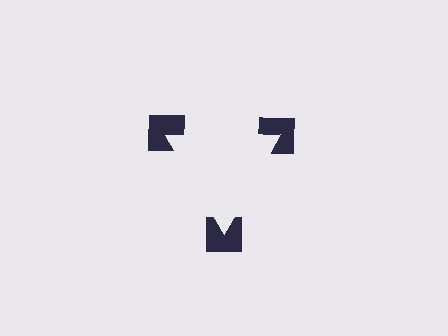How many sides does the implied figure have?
3 sides.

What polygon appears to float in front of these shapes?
An illusory triangle — its edges are inferred from the aligned wedge cuts in the notched squares, not physically drawn.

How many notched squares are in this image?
There are 3 — one at each vertex of the illusory triangle.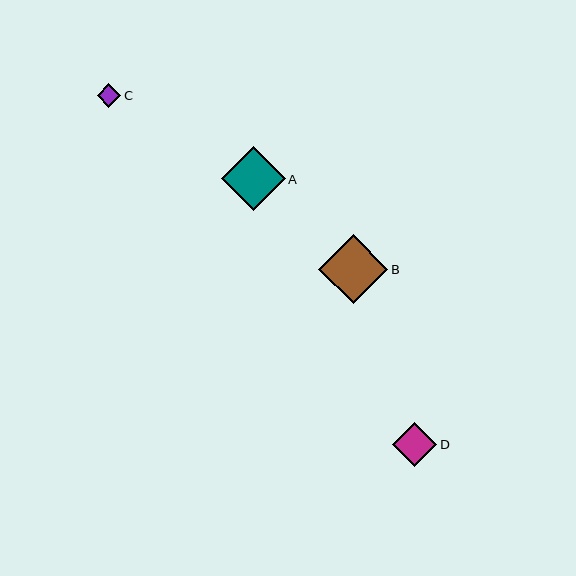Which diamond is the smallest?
Diamond C is the smallest with a size of approximately 23 pixels.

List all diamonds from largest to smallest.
From largest to smallest: B, A, D, C.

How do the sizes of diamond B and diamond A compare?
Diamond B and diamond A are approximately the same size.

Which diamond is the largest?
Diamond B is the largest with a size of approximately 69 pixels.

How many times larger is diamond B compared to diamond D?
Diamond B is approximately 1.6 times the size of diamond D.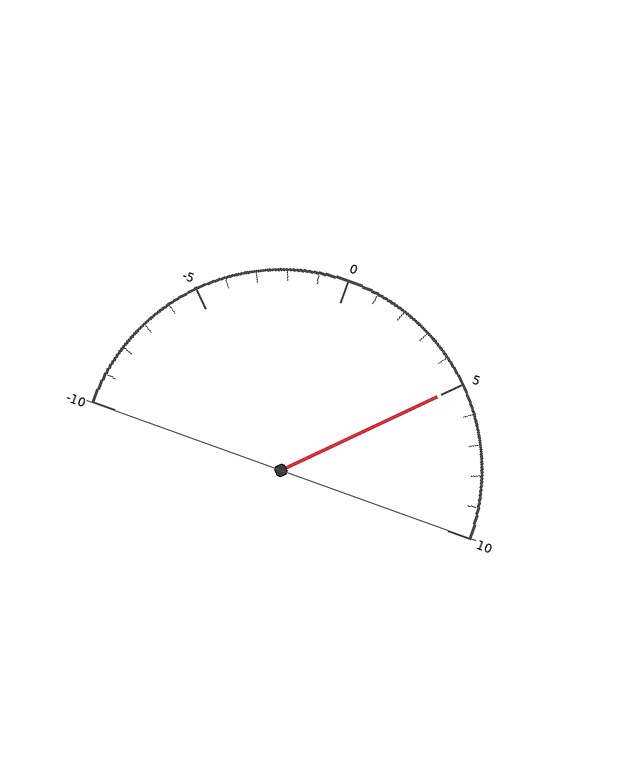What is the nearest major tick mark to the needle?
The nearest major tick mark is 5.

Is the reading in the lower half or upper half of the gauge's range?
The reading is in the upper half of the range (-10 to 10).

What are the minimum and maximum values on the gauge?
The gauge ranges from -10 to 10.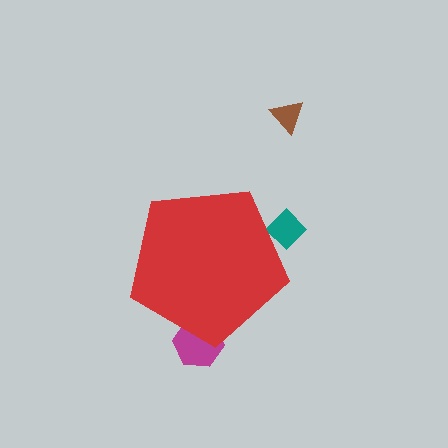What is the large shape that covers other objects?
A red pentagon.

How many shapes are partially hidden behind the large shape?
2 shapes are partially hidden.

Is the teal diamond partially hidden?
Yes, the teal diamond is partially hidden behind the red pentagon.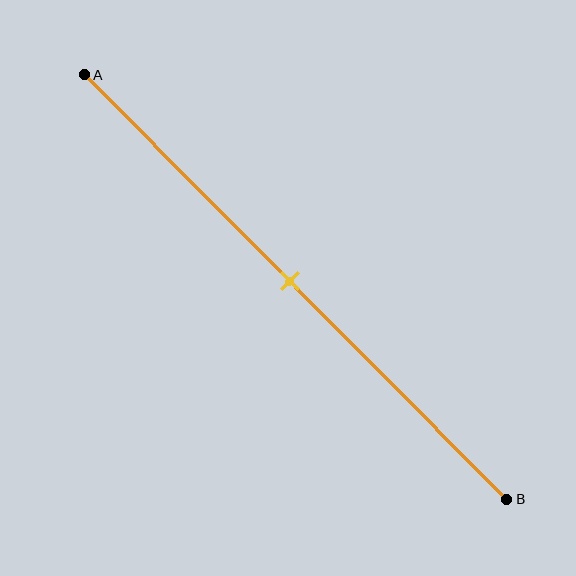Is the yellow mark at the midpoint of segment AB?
Yes, the mark is approximately at the midpoint.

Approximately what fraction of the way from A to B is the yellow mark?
The yellow mark is approximately 50% of the way from A to B.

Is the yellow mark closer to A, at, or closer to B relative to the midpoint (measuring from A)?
The yellow mark is approximately at the midpoint of segment AB.